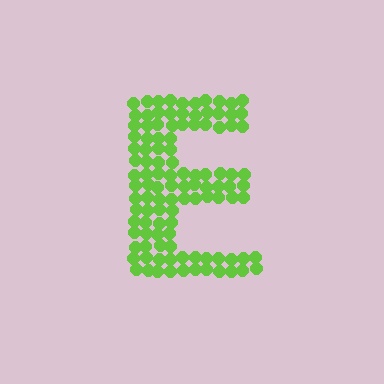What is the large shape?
The large shape is the letter E.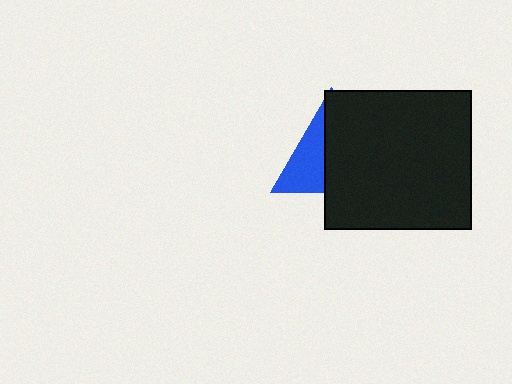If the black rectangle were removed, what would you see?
You would see the complete blue triangle.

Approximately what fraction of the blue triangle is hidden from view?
Roughly 62% of the blue triangle is hidden behind the black rectangle.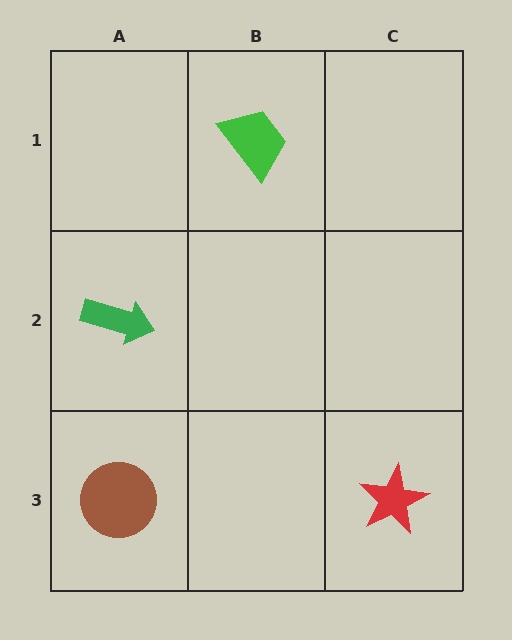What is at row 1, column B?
A green trapezoid.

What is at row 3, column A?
A brown circle.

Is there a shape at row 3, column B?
No, that cell is empty.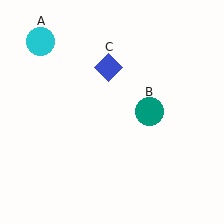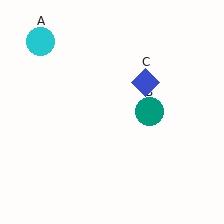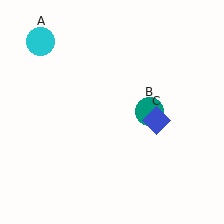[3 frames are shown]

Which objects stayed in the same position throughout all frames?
Cyan circle (object A) and teal circle (object B) remained stationary.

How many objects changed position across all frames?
1 object changed position: blue diamond (object C).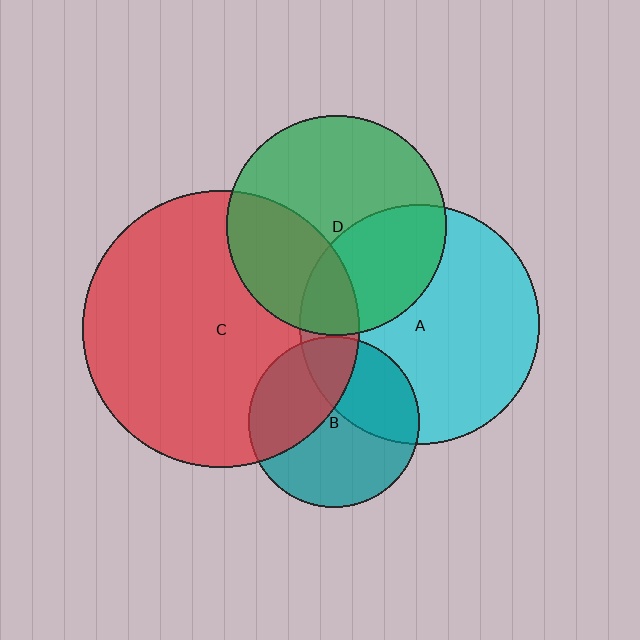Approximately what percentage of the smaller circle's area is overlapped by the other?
Approximately 15%.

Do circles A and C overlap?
Yes.